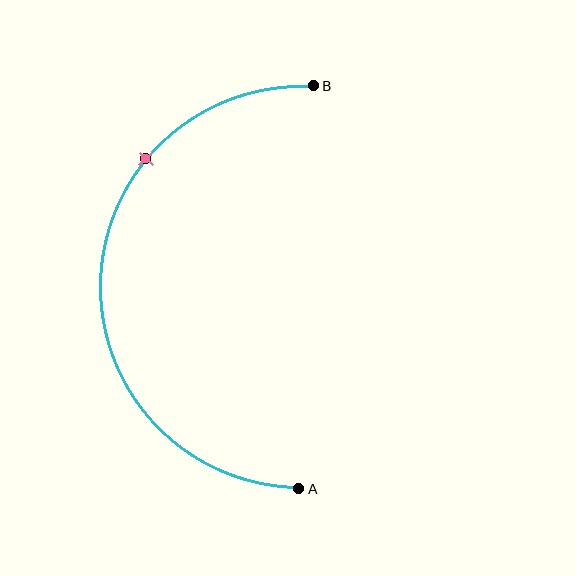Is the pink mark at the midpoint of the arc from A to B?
No. The pink mark lies on the arc but is closer to endpoint B. The arc midpoint would be at the point on the curve equidistant along the arc from both A and B.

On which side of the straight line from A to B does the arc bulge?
The arc bulges to the left of the straight line connecting A and B.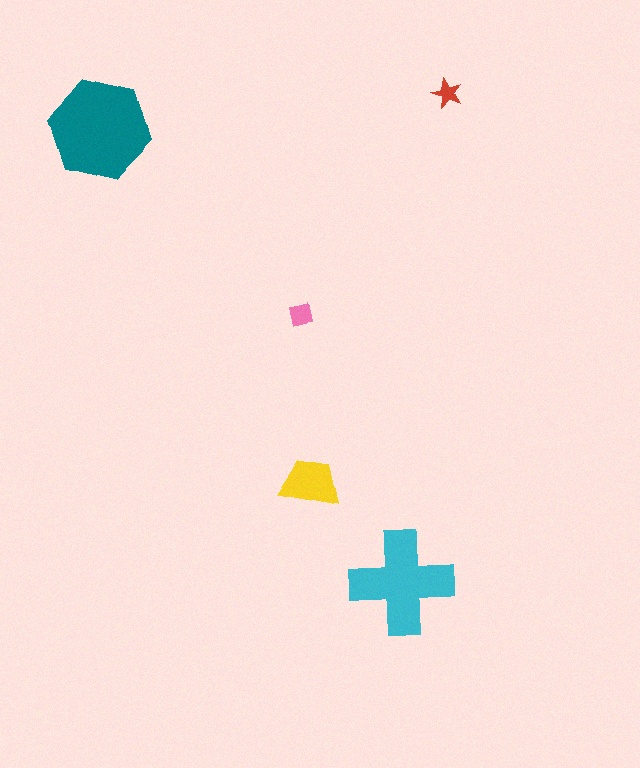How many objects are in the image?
There are 5 objects in the image.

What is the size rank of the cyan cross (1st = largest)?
2nd.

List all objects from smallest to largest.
The red star, the pink square, the yellow trapezoid, the cyan cross, the teal hexagon.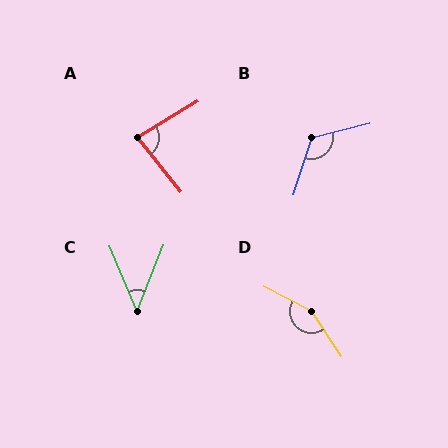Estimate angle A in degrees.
Approximately 83 degrees.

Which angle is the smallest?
C, at approximately 45 degrees.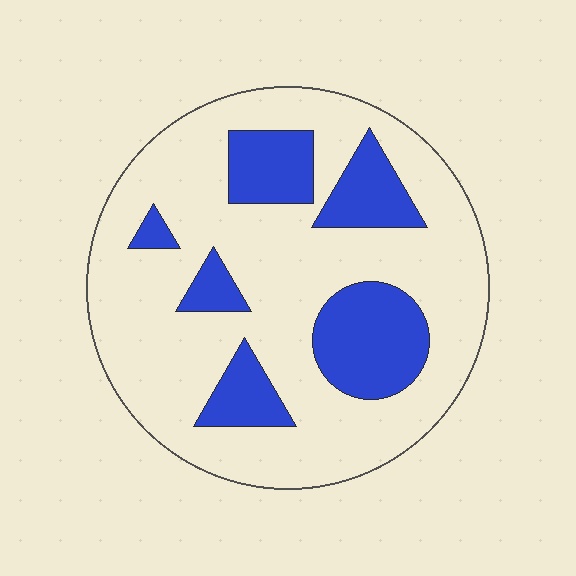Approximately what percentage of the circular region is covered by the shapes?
Approximately 25%.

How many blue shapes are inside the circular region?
6.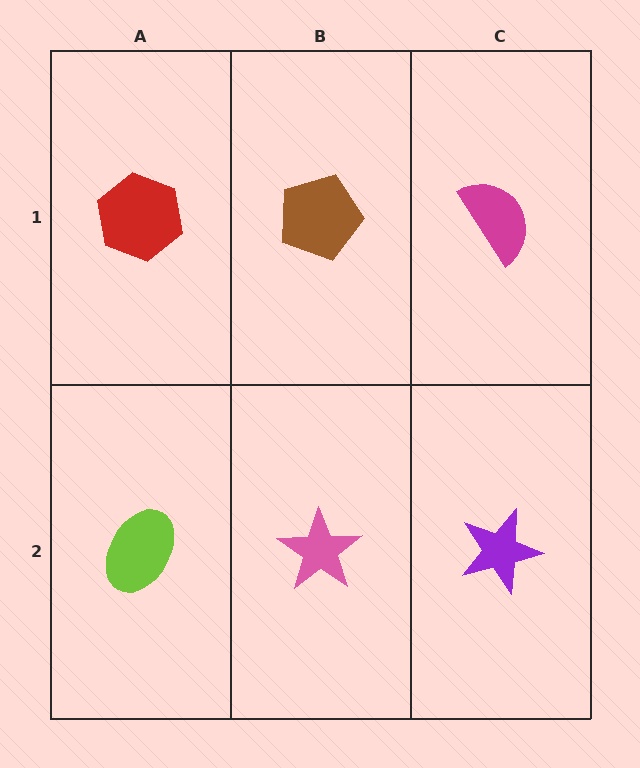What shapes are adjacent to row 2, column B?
A brown pentagon (row 1, column B), a lime ellipse (row 2, column A), a purple star (row 2, column C).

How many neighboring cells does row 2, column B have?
3.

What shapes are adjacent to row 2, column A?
A red hexagon (row 1, column A), a pink star (row 2, column B).